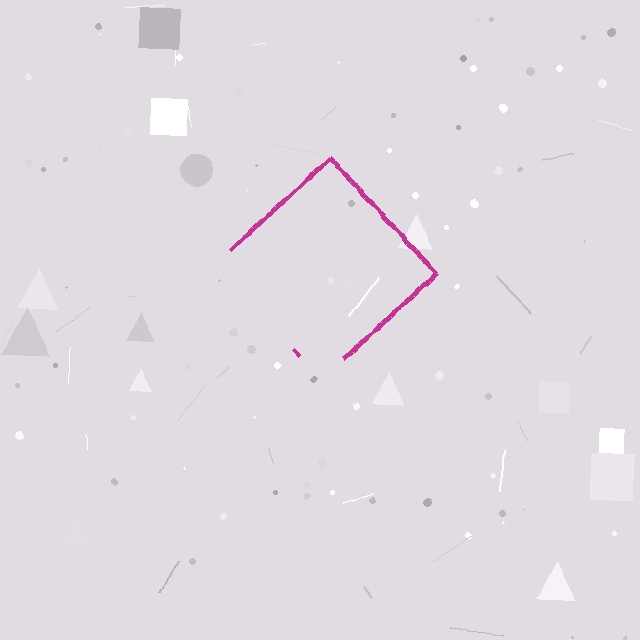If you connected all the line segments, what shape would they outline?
They would outline a diamond.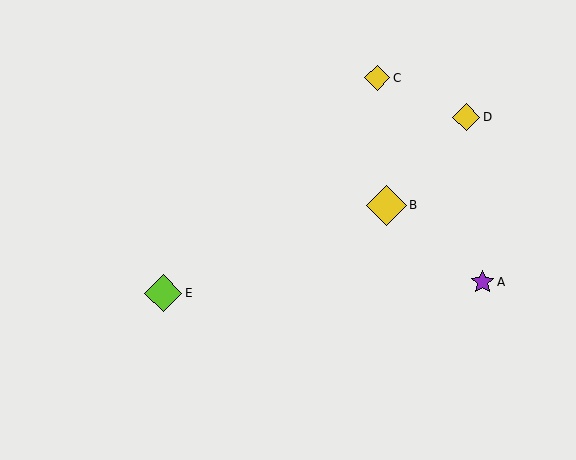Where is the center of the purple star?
The center of the purple star is at (482, 282).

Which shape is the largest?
The yellow diamond (labeled B) is the largest.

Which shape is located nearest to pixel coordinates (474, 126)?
The yellow diamond (labeled D) at (466, 117) is nearest to that location.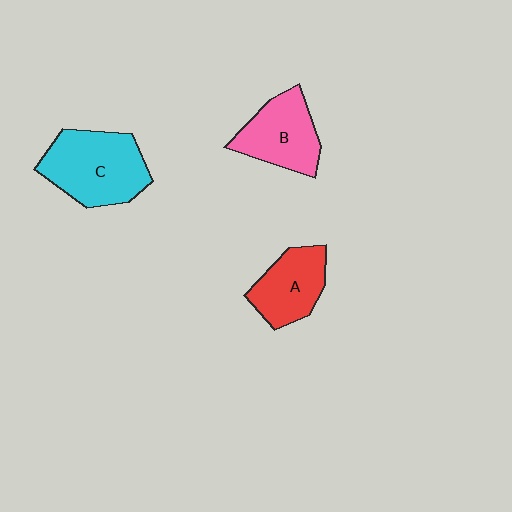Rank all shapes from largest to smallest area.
From largest to smallest: C (cyan), B (pink), A (red).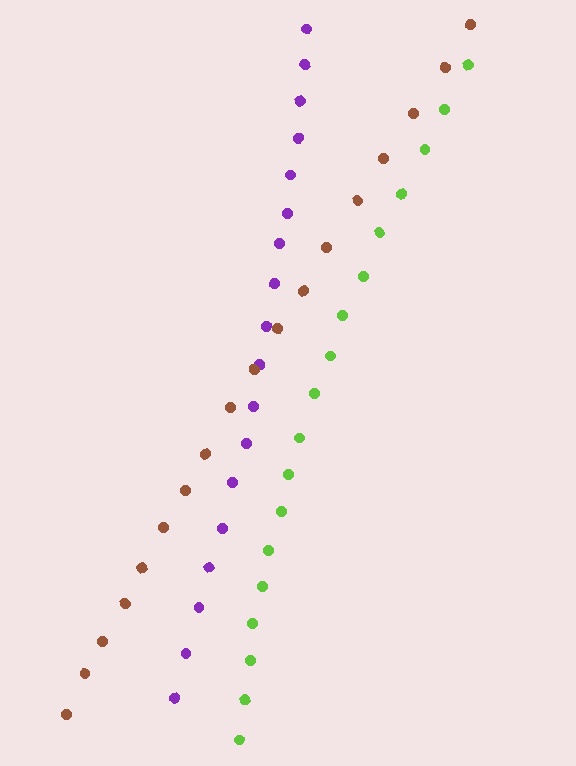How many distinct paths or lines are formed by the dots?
There are 3 distinct paths.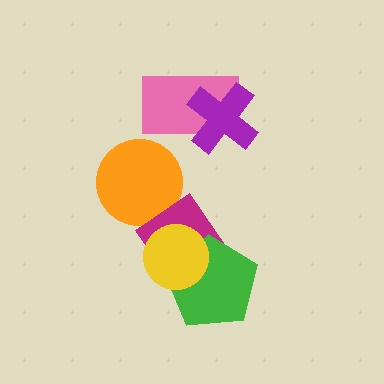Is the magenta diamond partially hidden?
Yes, it is partially covered by another shape.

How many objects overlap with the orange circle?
0 objects overlap with the orange circle.